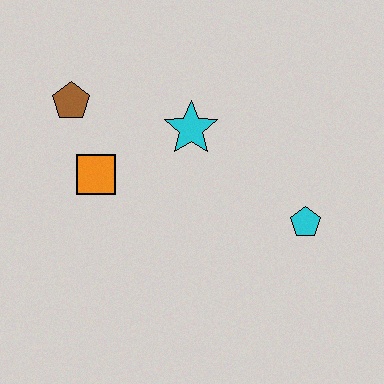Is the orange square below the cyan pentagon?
No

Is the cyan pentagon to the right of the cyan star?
Yes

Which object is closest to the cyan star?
The orange square is closest to the cyan star.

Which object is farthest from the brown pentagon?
The cyan pentagon is farthest from the brown pentagon.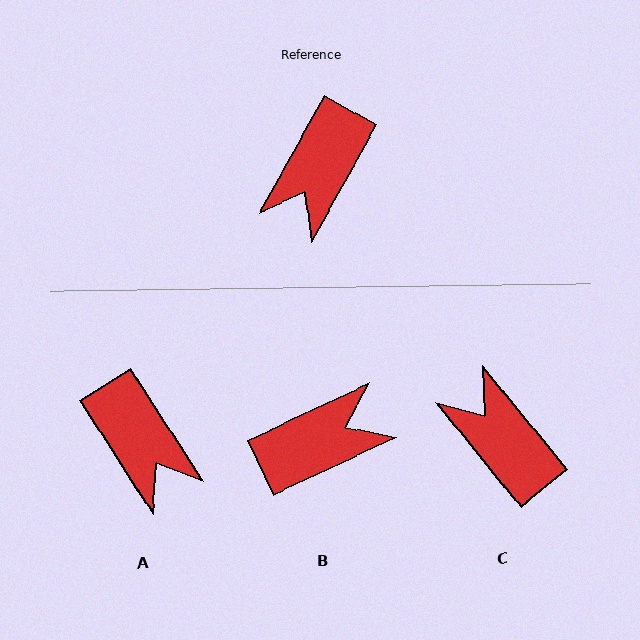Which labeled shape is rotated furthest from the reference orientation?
B, about 144 degrees away.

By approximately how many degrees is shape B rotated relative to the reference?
Approximately 144 degrees counter-clockwise.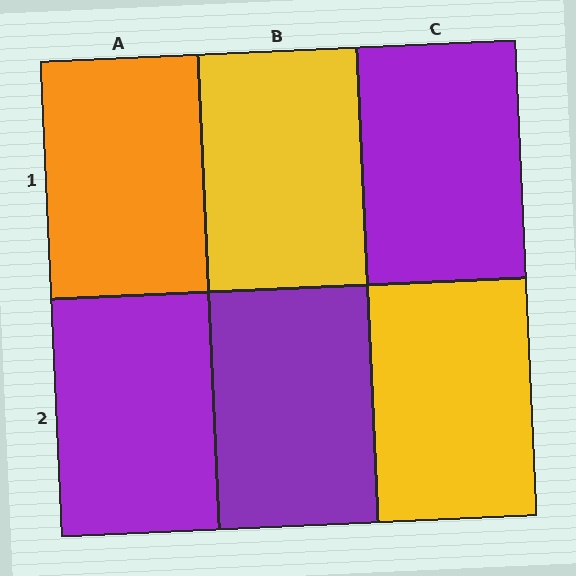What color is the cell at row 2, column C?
Yellow.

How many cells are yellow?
2 cells are yellow.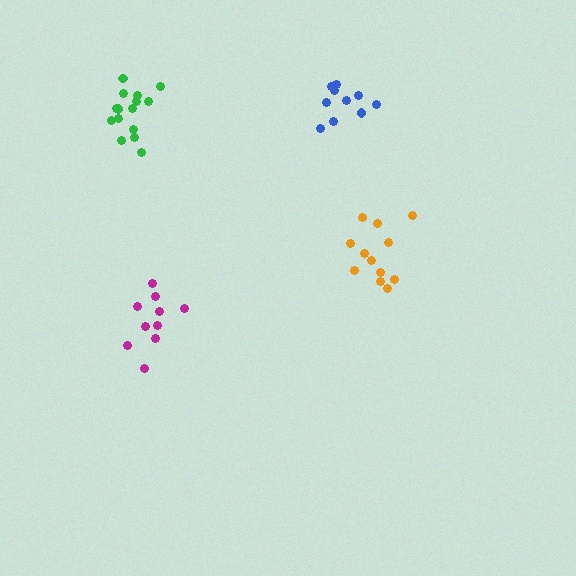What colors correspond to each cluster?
The clusters are colored: green, magenta, blue, orange.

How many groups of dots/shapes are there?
There are 4 groups.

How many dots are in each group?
Group 1: 15 dots, Group 2: 10 dots, Group 3: 10 dots, Group 4: 12 dots (47 total).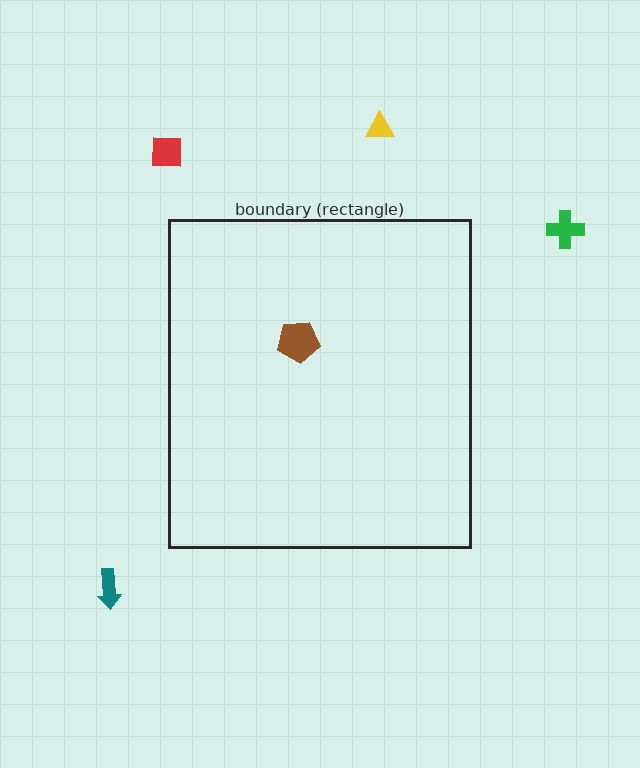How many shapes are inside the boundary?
1 inside, 4 outside.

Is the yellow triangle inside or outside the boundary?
Outside.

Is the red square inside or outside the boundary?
Outside.